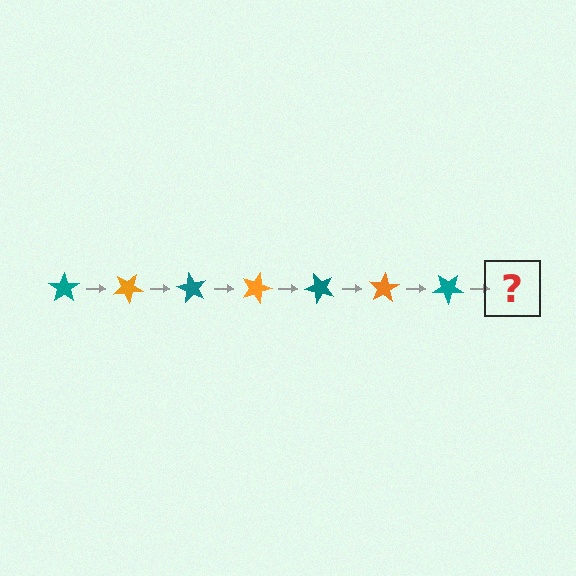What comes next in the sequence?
The next element should be an orange star, rotated 210 degrees from the start.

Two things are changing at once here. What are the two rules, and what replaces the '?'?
The two rules are that it rotates 30 degrees each step and the color cycles through teal and orange. The '?' should be an orange star, rotated 210 degrees from the start.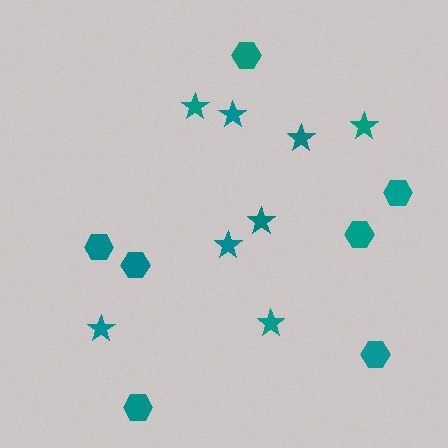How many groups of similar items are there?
There are 2 groups: one group of hexagons (7) and one group of stars (8).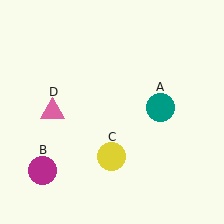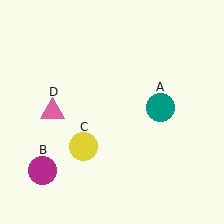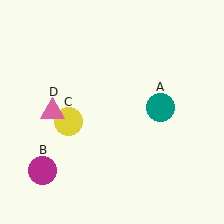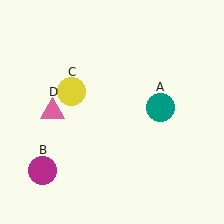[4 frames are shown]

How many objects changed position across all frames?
1 object changed position: yellow circle (object C).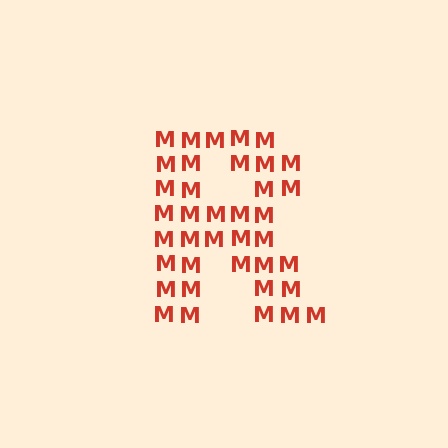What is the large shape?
The large shape is the letter R.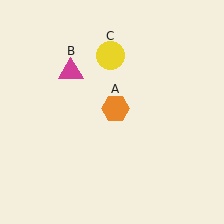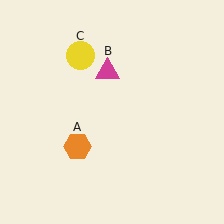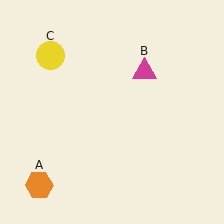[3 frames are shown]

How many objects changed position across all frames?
3 objects changed position: orange hexagon (object A), magenta triangle (object B), yellow circle (object C).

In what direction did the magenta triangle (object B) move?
The magenta triangle (object B) moved right.